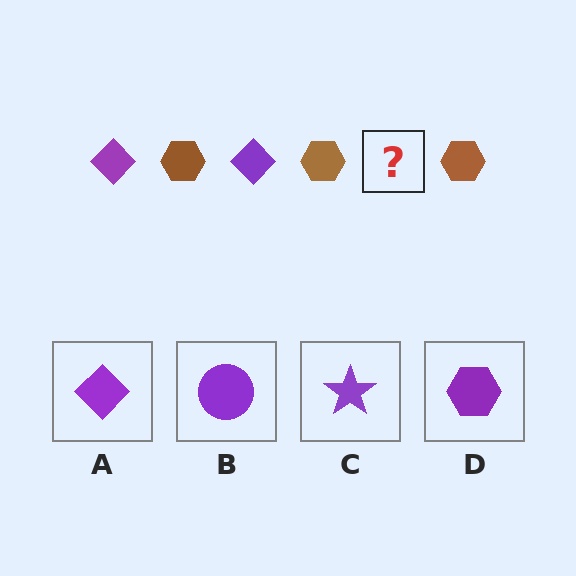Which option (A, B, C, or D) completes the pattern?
A.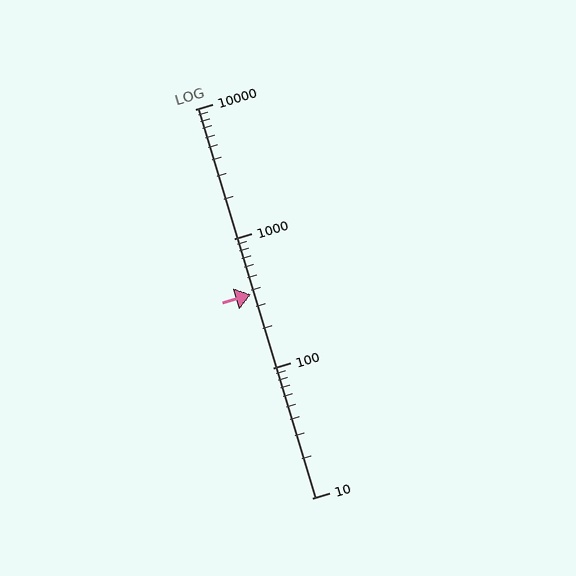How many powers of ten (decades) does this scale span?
The scale spans 3 decades, from 10 to 10000.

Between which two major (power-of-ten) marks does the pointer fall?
The pointer is between 100 and 1000.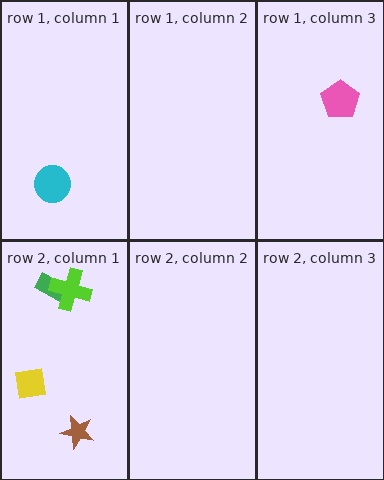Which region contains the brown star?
The row 2, column 1 region.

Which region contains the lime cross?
The row 2, column 1 region.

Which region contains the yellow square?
The row 2, column 1 region.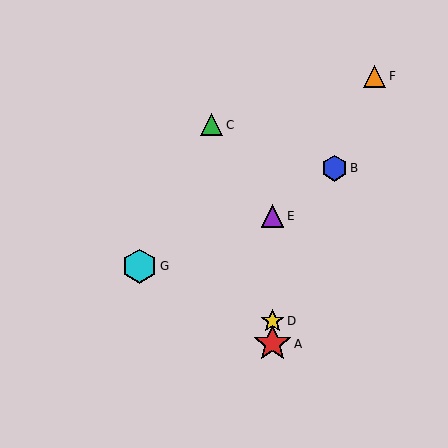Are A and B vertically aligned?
No, A is at x≈272 and B is at x≈334.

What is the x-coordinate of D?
Object D is at x≈272.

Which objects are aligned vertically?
Objects A, D, E are aligned vertically.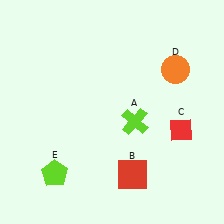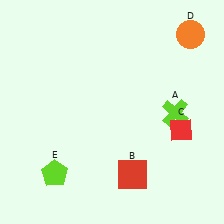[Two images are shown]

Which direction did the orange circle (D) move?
The orange circle (D) moved up.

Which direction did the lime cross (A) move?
The lime cross (A) moved right.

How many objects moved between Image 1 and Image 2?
2 objects moved between the two images.